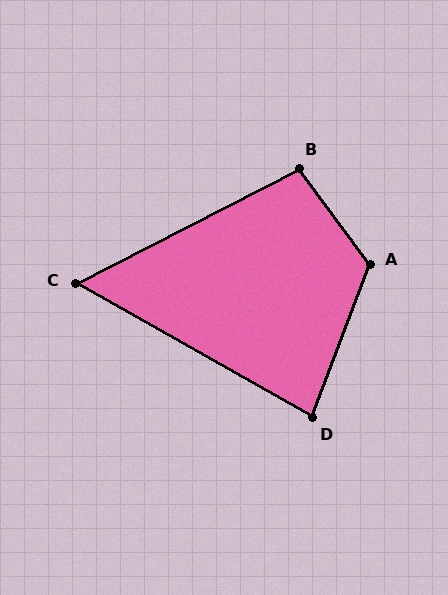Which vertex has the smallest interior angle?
C, at approximately 57 degrees.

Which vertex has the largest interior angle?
A, at approximately 123 degrees.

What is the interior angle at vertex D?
Approximately 81 degrees (acute).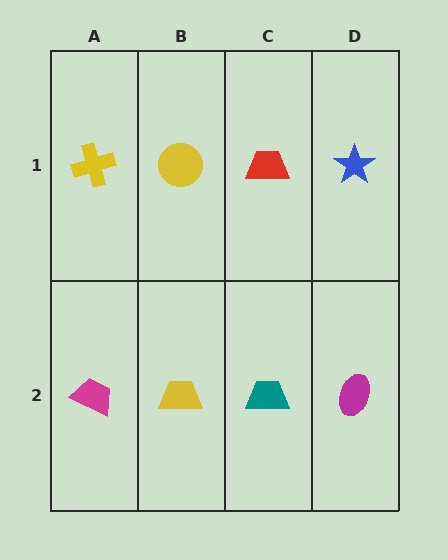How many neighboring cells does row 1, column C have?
3.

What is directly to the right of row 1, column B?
A red trapezoid.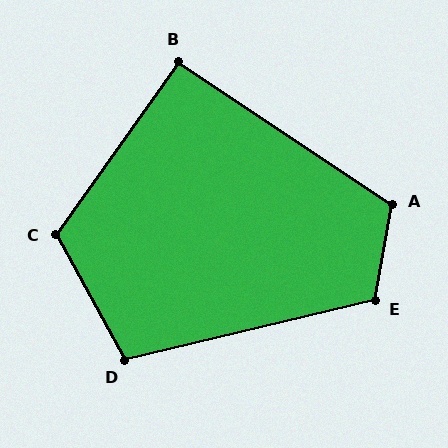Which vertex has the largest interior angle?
C, at approximately 116 degrees.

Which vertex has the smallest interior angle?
B, at approximately 92 degrees.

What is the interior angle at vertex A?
Approximately 114 degrees (obtuse).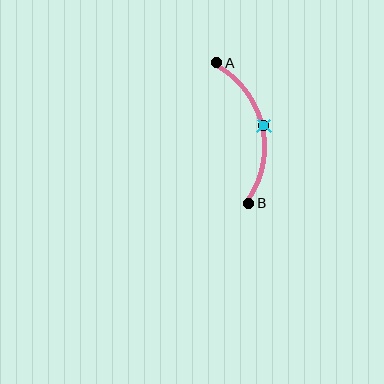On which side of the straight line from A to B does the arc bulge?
The arc bulges to the right of the straight line connecting A and B.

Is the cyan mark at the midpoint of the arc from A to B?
Yes. The cyan mark lies on the arc at equal arc-length from both A and B — it is the arc midpoint.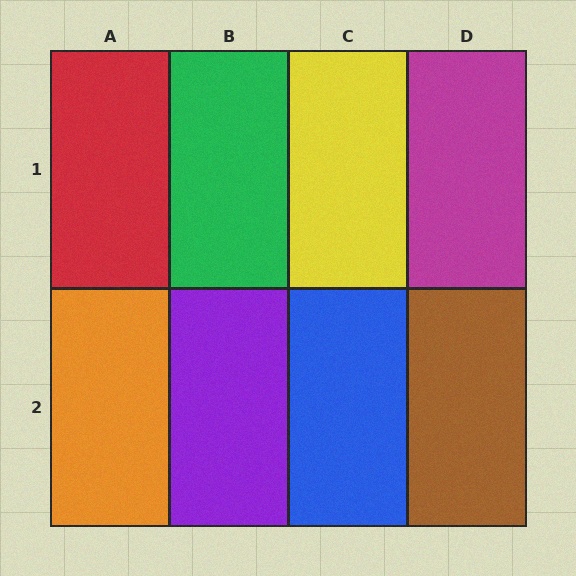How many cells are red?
1 cell is red.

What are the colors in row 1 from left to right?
Red, green, yellow, magenta.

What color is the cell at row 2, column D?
Brown.